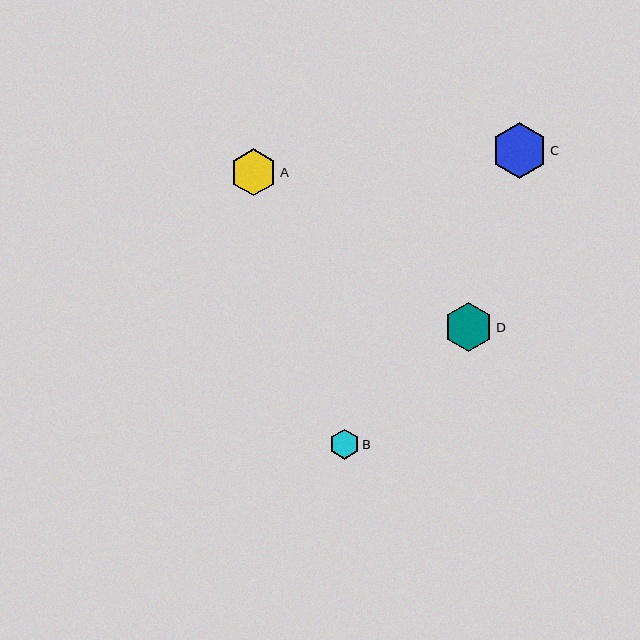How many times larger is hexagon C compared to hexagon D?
Hexagon C is approximately 1.1 times the size of hexagon D.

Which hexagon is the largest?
Hexagon C is the largest with a size of approximately 55 pixels.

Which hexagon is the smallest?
Hexagon B is the smallest with a size of approximately 30 pixels.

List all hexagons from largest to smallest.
From largest to smallest: C, D, A, B.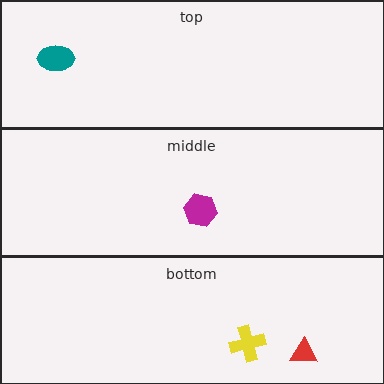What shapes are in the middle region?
The magenta hexagon.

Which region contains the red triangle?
The bottom region.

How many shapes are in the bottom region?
2.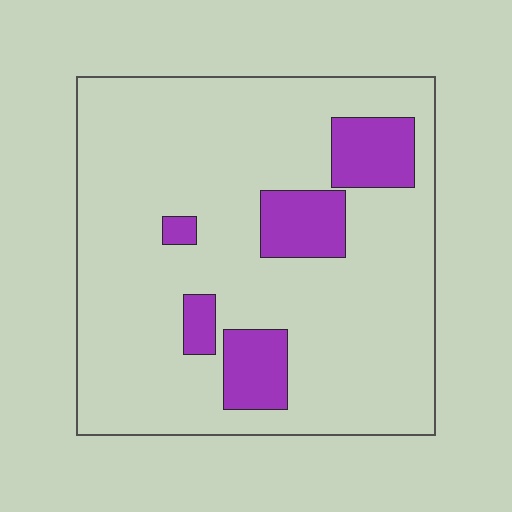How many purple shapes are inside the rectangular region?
5.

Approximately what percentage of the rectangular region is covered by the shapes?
Approximately 15%.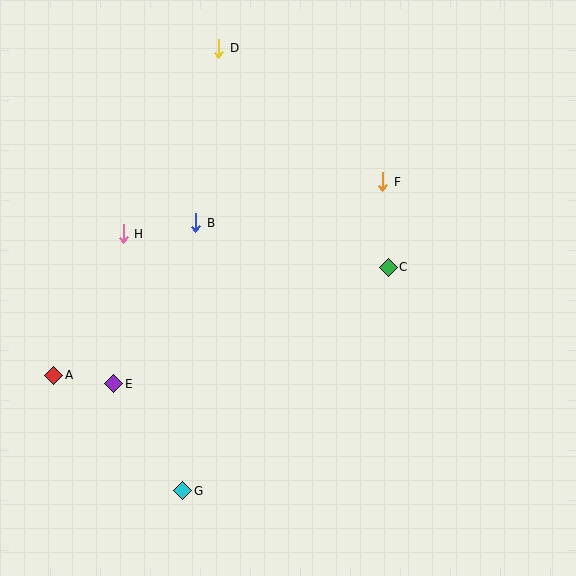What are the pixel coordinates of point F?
Point F is at (383, 182).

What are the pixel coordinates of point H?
Point H is at (123, 234).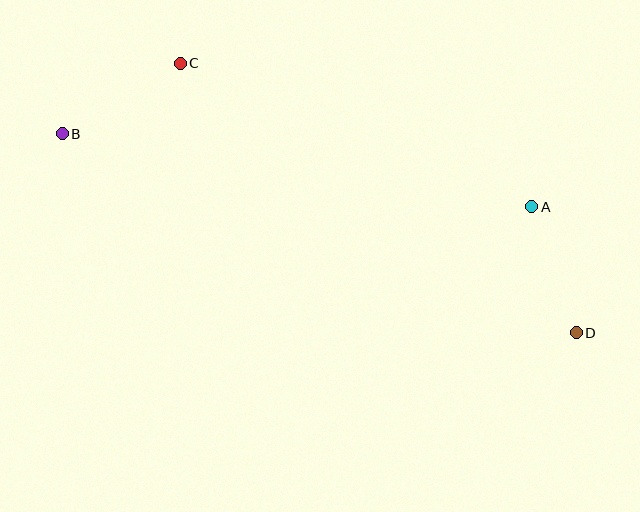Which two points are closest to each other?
Points A and D are closest to each other.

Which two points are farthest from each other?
Points B and D are farthest from each other.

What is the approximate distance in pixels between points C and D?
The distance between C and D is approximately 479 pixels.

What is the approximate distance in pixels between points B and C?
The distance between B and C is approximately 137 pixels.